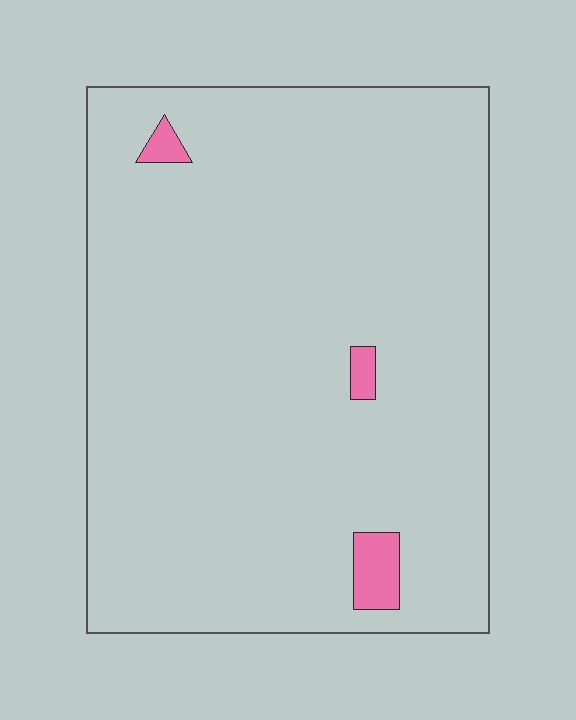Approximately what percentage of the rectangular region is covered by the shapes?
Approximately 5%.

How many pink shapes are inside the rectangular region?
3.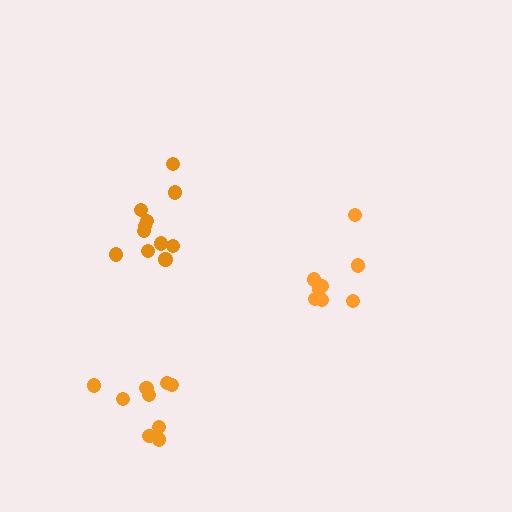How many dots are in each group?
Group 1: 9 dots, Group 2: 8 dots, Group 3: 11 dots (28 total).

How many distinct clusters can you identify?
There are 3 distinct clusters.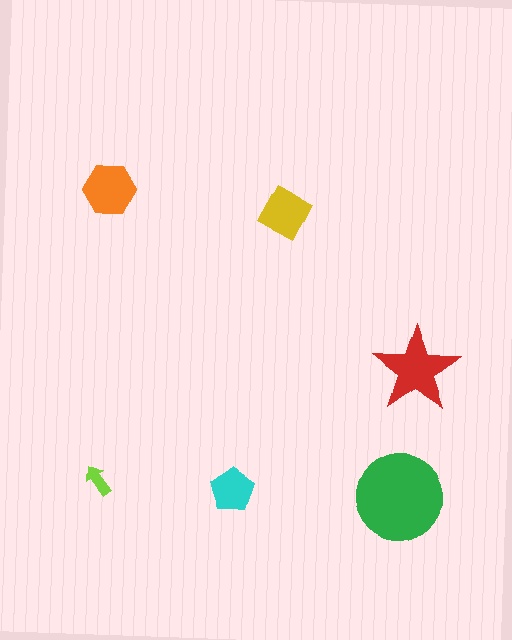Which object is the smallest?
The lime arrow.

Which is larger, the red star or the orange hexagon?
The red star.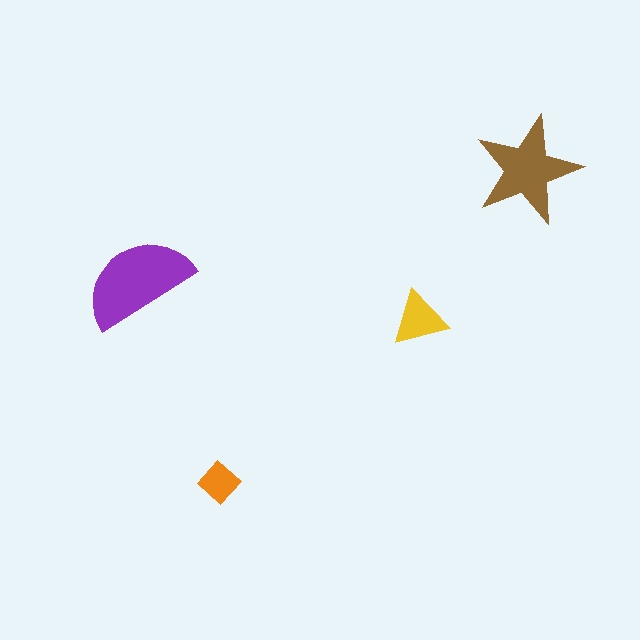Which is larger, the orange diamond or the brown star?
The brown star.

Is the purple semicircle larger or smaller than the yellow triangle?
Larger.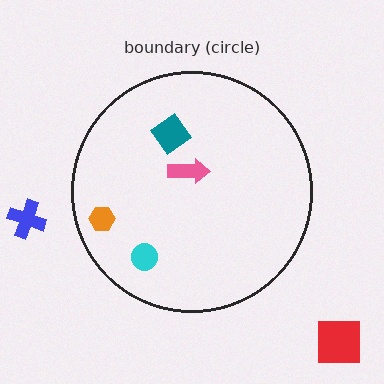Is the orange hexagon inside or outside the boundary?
Inside.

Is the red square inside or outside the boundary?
Outside.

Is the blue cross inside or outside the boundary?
Outside.